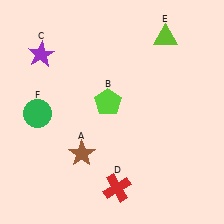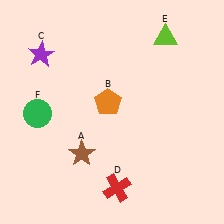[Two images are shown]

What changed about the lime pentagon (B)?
In Image 1, B is lime. In Image 2, it changed to orange.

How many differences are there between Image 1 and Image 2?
There is 1 difference between the two images.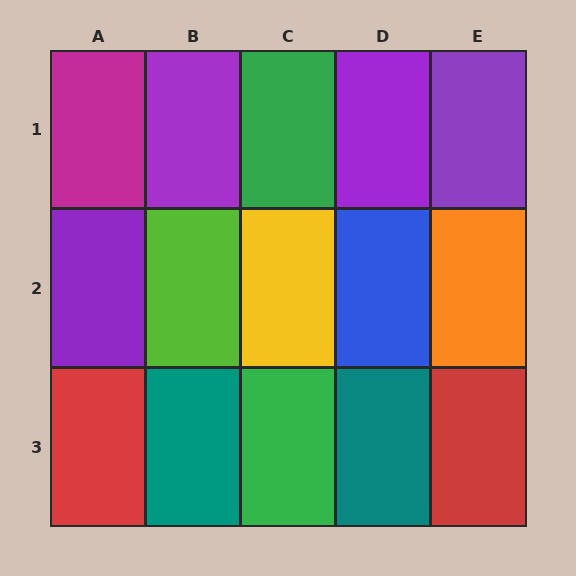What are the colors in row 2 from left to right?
Purple, lime, yellow, blue, orange.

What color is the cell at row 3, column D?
Teal.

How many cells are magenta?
1 cell is magenta.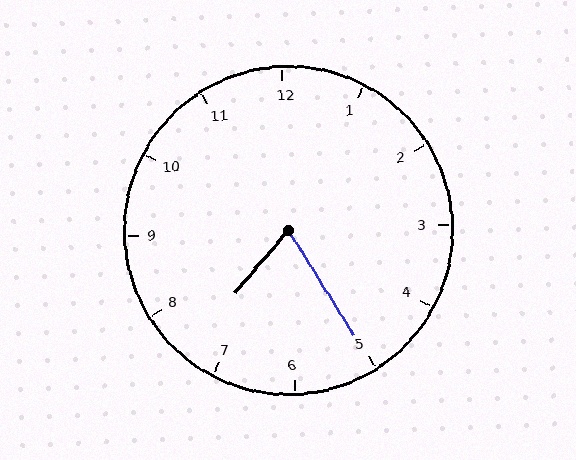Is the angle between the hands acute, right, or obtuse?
It is acute.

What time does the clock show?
7:25.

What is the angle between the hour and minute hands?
Approximately 72 degrees.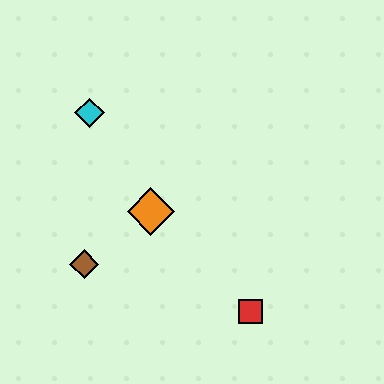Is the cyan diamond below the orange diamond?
No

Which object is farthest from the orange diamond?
The red square is farthest from the orange diamond.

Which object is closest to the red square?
The orange diamond is closest to the red square.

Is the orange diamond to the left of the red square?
Yes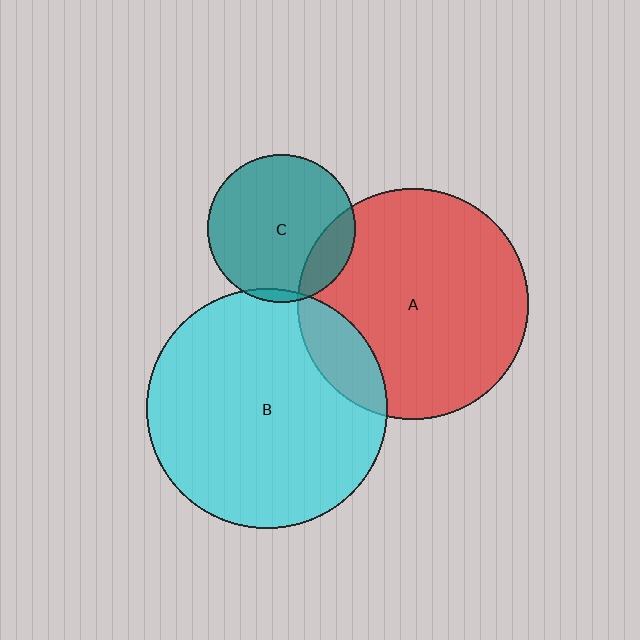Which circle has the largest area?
Circle B (cyan).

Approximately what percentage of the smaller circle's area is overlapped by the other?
Approximately 15%.